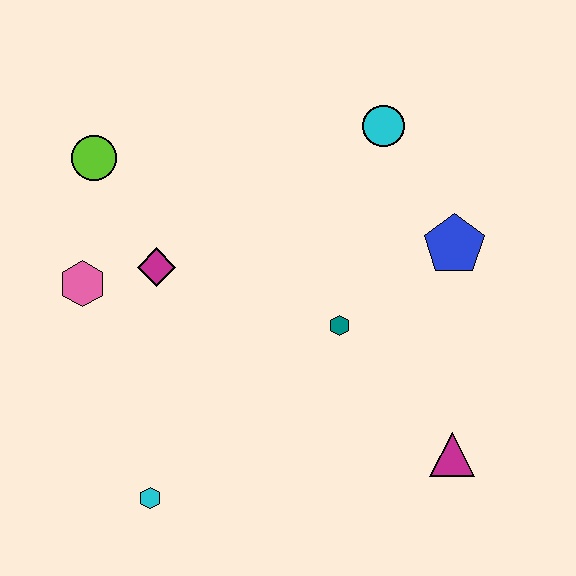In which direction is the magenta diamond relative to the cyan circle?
The magenta diamond is to the left of the cyan circle.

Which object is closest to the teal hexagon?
The blue pentagon is closest to the teal hexagon.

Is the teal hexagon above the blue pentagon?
No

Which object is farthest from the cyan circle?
The cyan hexagon is farthest from the cyan circle.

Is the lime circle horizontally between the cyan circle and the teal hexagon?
No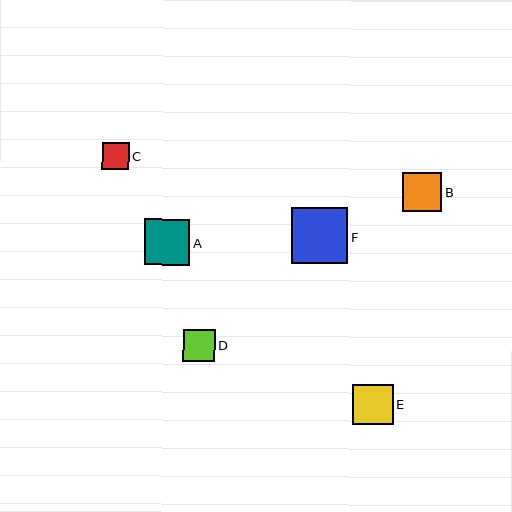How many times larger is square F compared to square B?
Square F is approximately 1.4 times the size of square B.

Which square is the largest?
Square F is the largest with a size of approximately 56 pixels.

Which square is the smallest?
Square C is the smallest with a size of approximately 26 pixels.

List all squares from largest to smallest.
From largest to smallest: F, A, E, B, D, C.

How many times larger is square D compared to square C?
Square D is approximately 1.2 times the size of square C.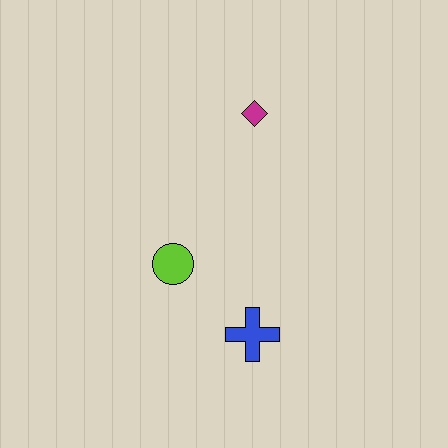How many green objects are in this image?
There are no green objects.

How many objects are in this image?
There are 3 objects.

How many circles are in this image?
There is 1 circle.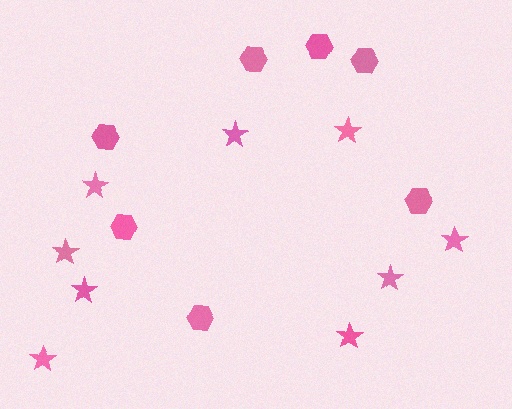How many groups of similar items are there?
There are 2 groups: one group of hexagons (7) and one group of stars (9).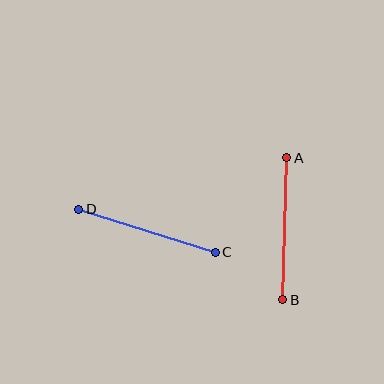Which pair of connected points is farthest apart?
Points C and D are farthest apart.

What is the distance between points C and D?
The distance is approximately 143 pixels.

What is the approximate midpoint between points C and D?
The midpoint is at approximately (147, 231) pixels.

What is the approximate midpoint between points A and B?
The midpoint is at approximately (285, 229) pixels.